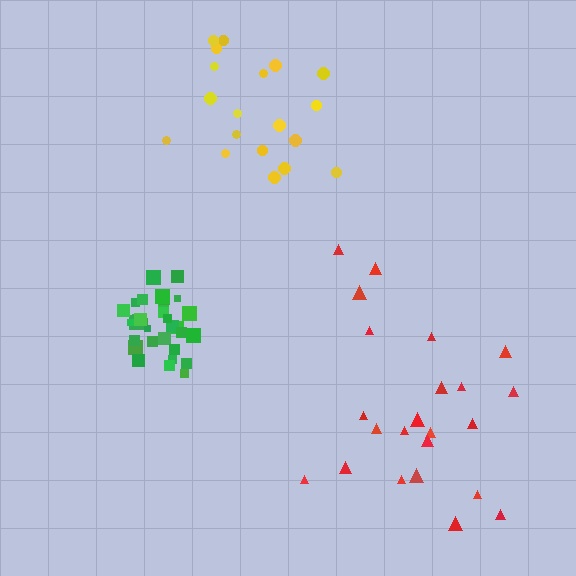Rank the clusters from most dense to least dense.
green, yellow, red.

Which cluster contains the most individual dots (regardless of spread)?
Green (32).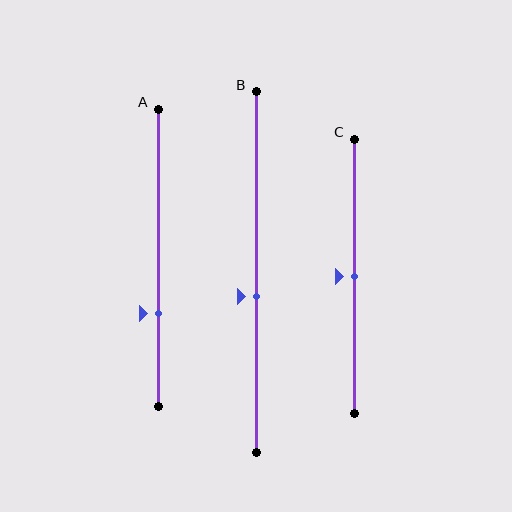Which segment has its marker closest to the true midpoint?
Segment C has its marker closest to the true midpoint.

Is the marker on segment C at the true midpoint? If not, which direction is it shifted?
Yes, the marker on segment C is at the true midpoint.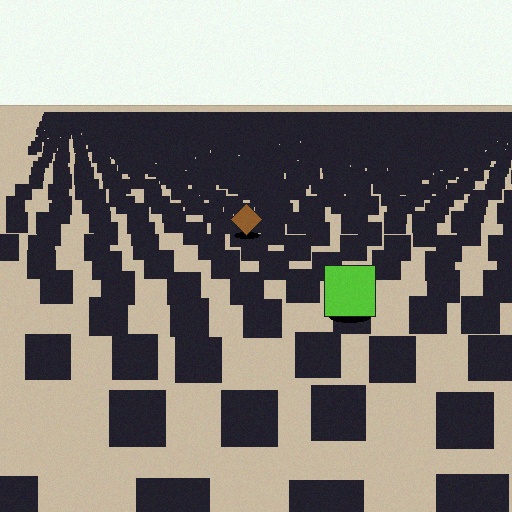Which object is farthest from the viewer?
The brown diamond is farthest from the viewer. It appears smaller and the ground texture around it is denser.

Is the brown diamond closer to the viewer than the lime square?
No. The lime square is closer — you can tell from the texture gradient: the ground texture is coarser near it.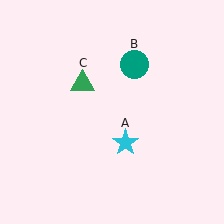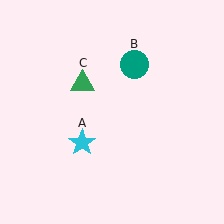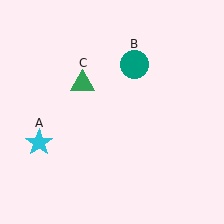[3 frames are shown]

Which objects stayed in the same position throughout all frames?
Teal circle (object B) and green triangle (object C) remained stationary.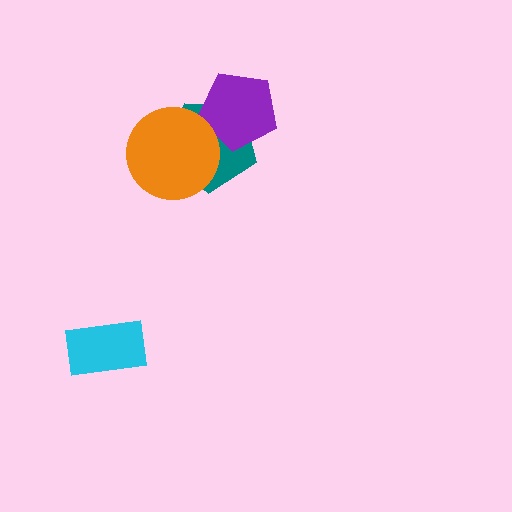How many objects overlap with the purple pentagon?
2 objects overlap with the purple pentagon.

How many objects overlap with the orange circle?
2 objects overlap with the orange circle.